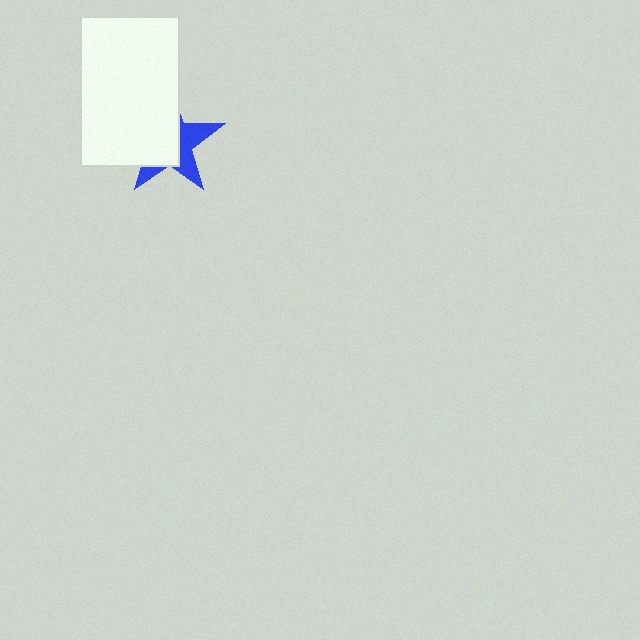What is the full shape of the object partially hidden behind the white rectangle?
The partially hidden object is a blue star.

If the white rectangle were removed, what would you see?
You would see the complete blue star.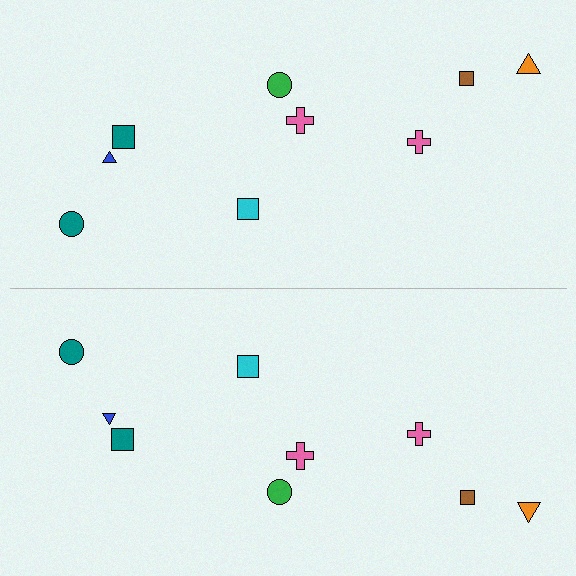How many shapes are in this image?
There are 18 shapes in this image.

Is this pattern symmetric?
Yes, this pattern has bilateral (reflection) symmetry.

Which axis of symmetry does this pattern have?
The pattern has a horizontal axis of symmetry running through the center of the image.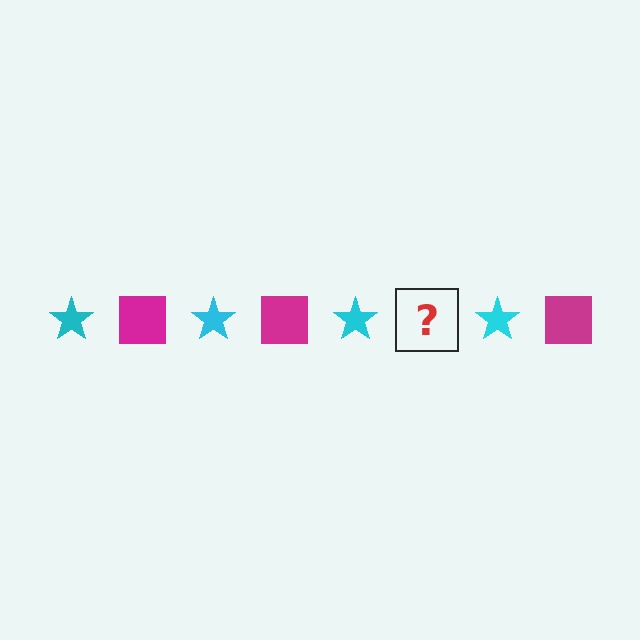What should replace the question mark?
The question mark should be replaced with a magenta square.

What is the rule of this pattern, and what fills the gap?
The rule is that the pattern alternates between cyan star and magenta square. The gap should be filled with a magenta square.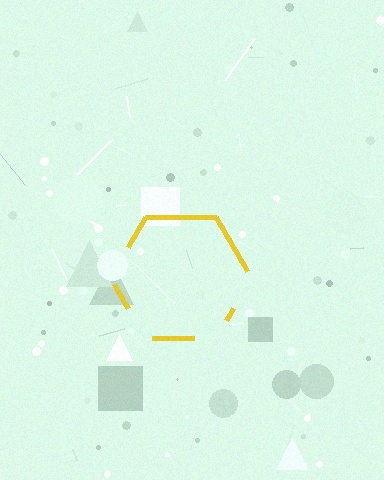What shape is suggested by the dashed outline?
The dashed outline suggests a hexagon.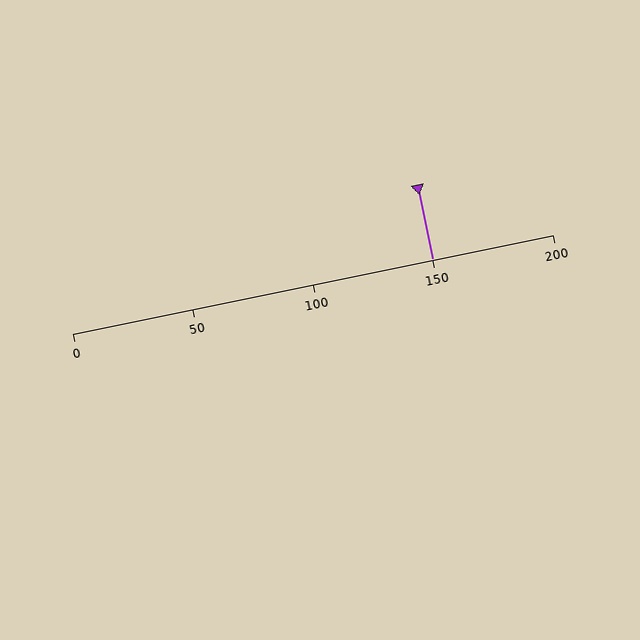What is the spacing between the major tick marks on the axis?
The major ticks are spaced 50 apart.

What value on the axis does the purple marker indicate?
The marker indicates approximately 150.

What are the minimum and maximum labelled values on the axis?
The axis runs from 0 to 200.